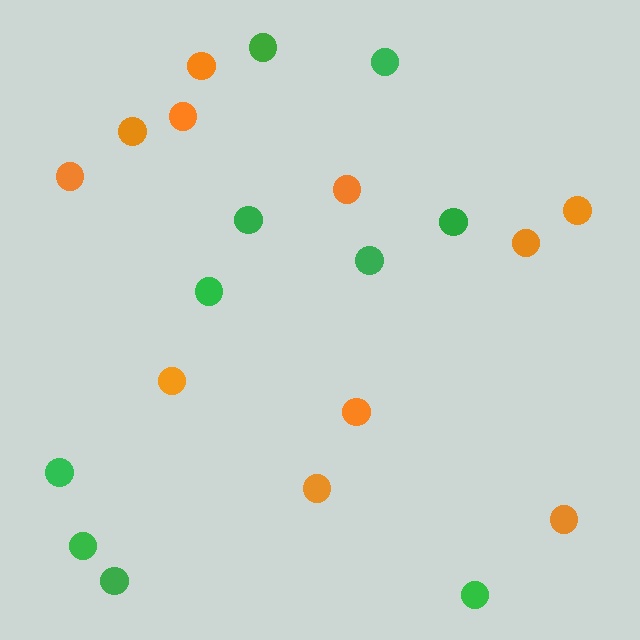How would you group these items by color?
There are 2 groups: one group of green circles (10) and one group of orange circles (11).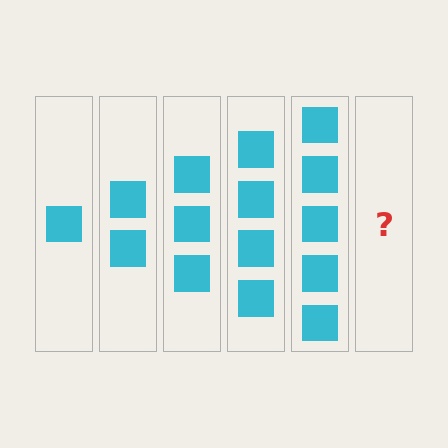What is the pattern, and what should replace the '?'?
The pattern is that each step adds one more square. The '?' should be 6 squares.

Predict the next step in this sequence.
The next step is 6 squares.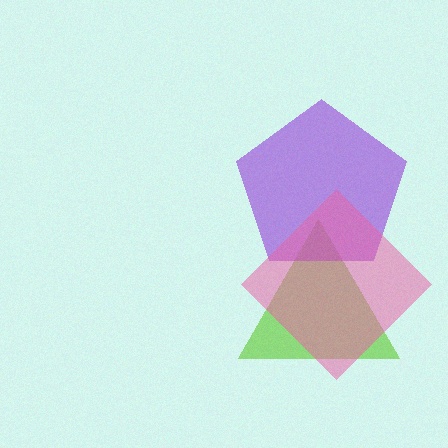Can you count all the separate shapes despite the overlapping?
Yes, there are 3 separate shapes.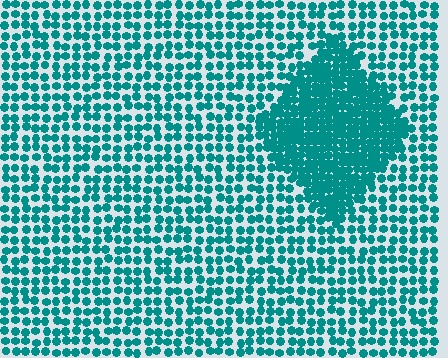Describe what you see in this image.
The image contains small teal elements arranged at two different densities. A diamond-shaped region is visible where the elements are more densely packed than the surrounding area.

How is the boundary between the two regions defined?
The boundary is defined by a change in element density (approximately 2.2x ratio). All elements are the same color, size, and shape.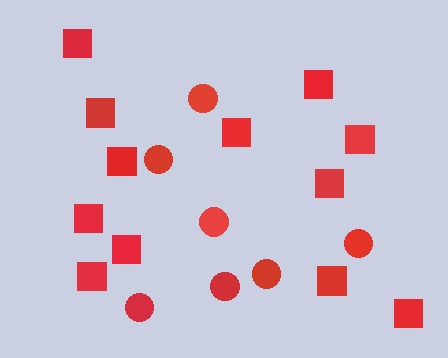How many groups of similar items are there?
There are 2 groups: one group of circles (7) and one group of squares (12).